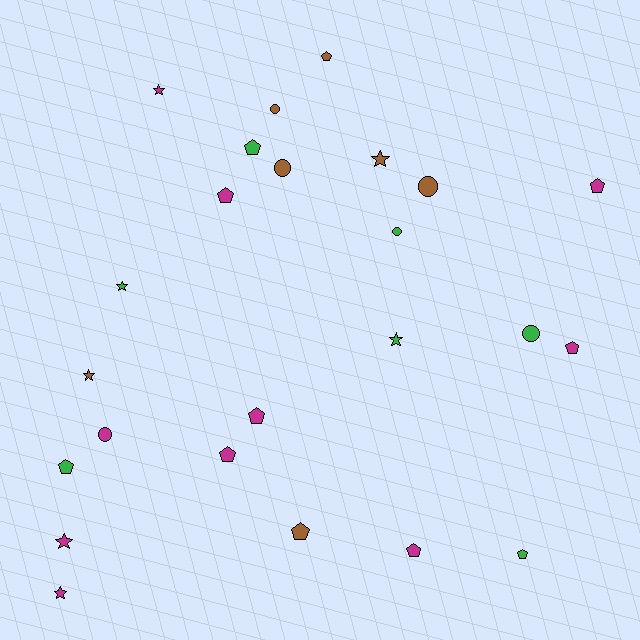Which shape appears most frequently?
Pentagon, with 11 objects.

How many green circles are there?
There are 2 green circles.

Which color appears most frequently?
Magenta, with 10 objects.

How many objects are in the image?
There are 24 objects.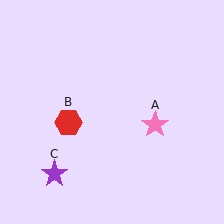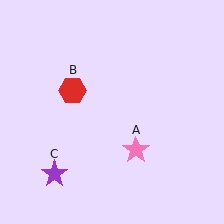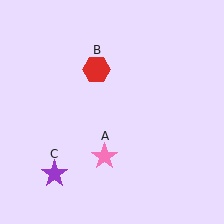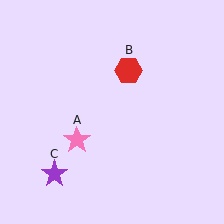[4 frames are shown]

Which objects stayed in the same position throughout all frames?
Purple star (object C) remained stationary.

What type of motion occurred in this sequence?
The pink star (object A), red hexagon (object B) rotated clockwise around the center of the scene.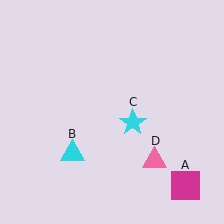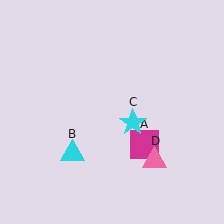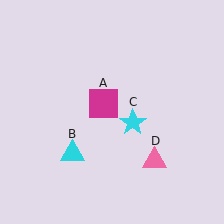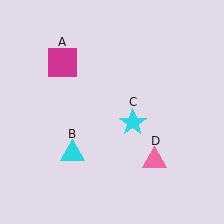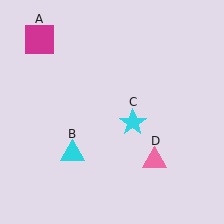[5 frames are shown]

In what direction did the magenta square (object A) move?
The magenta square (object A) moved up and to the left.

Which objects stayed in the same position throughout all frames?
Cyan triangle (object B) and cyan star (object C) and pink triangle (object D) remained stationary.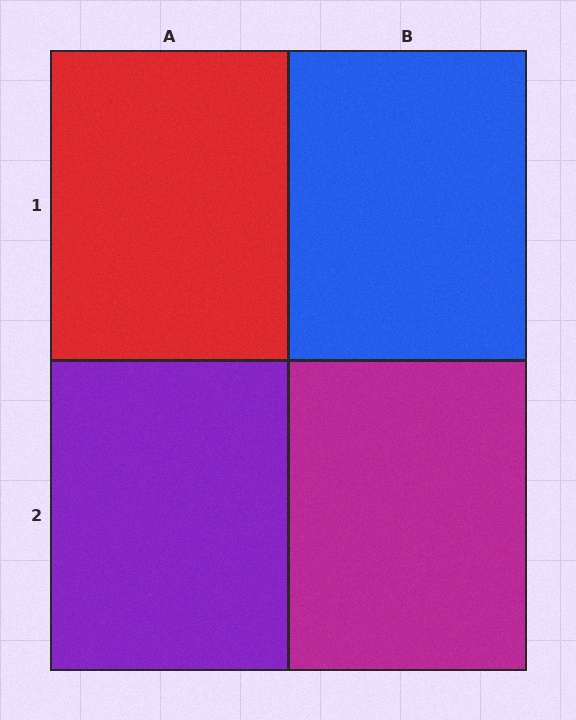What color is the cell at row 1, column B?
Blue.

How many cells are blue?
1 cell is blue.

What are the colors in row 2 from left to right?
Purple, magenta.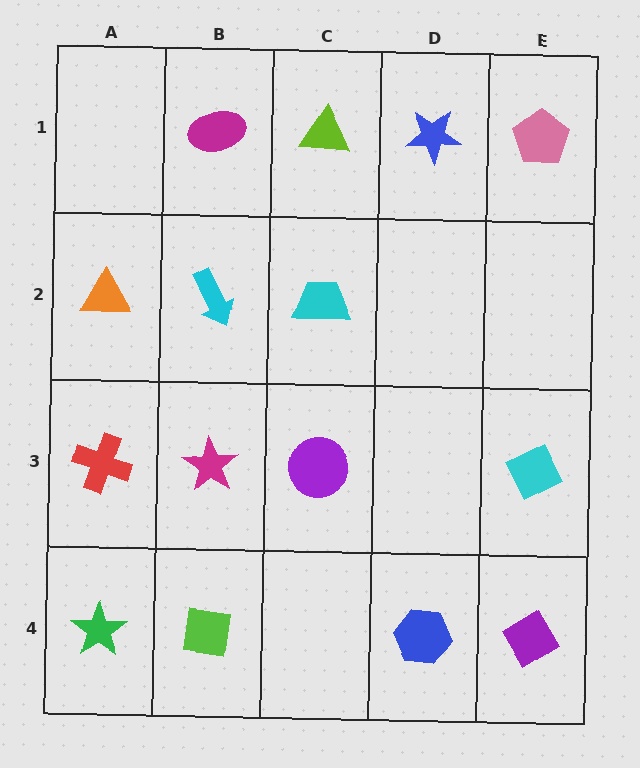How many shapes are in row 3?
4 shapes.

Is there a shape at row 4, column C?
No, that cell is empty.